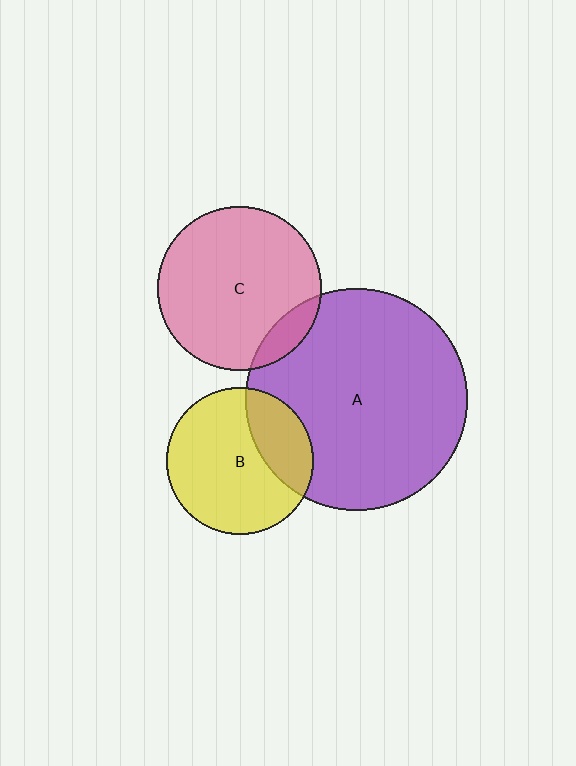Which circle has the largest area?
Circle A (purple).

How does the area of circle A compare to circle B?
Approximately 2.3 times.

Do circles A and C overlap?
Yes.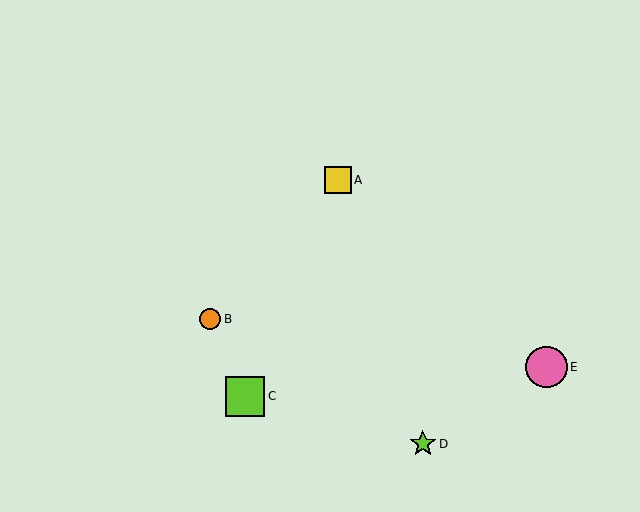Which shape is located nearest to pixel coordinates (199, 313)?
The orange circle (labeled B) at (210, 319) is nearest to that location.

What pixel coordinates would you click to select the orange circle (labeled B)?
Click at (210, 319) to select the orange circle B.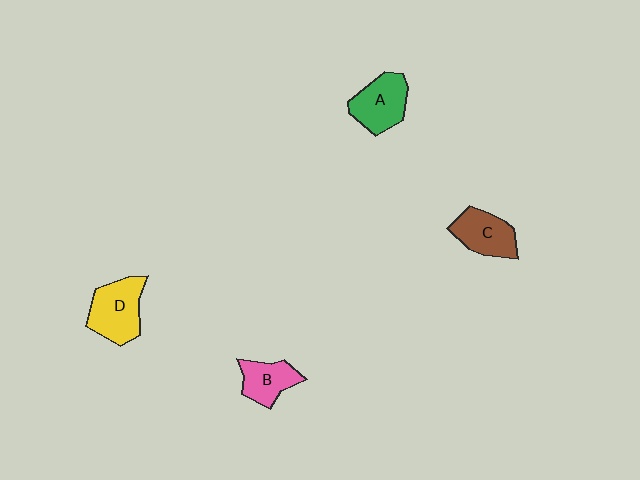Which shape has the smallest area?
Shape B (pink).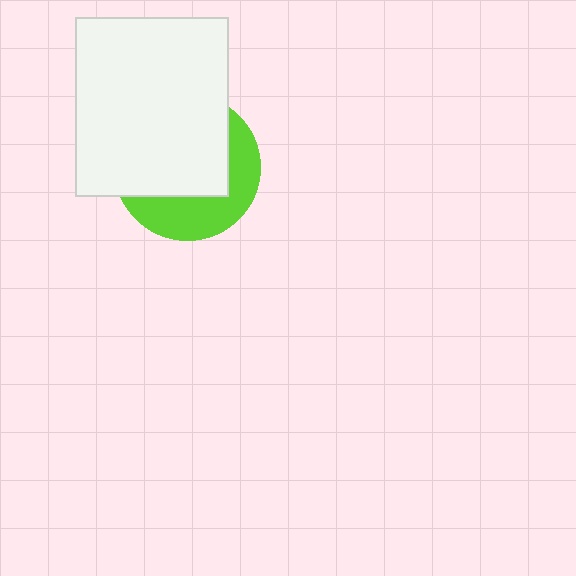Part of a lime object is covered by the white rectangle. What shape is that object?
It is a circle.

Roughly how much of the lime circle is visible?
A small part of it is visible (roughly 38%).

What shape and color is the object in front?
The object in front is a white rectangle.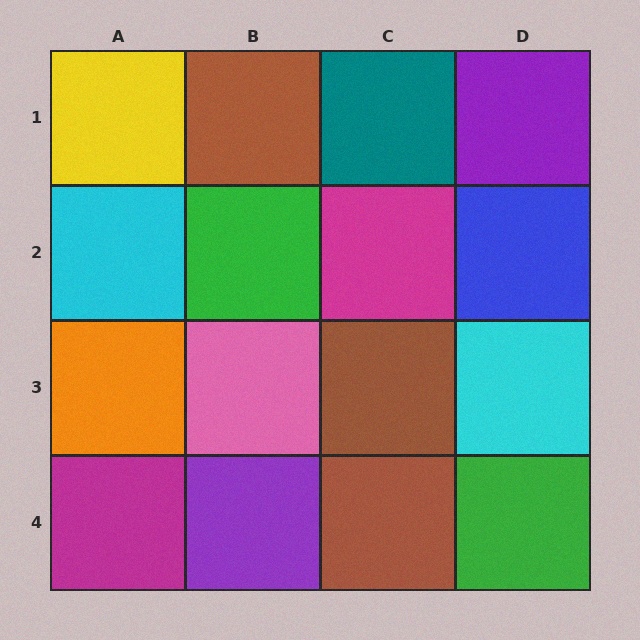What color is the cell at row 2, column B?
Green.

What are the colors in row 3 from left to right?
Orange, pink, brown, cyan.